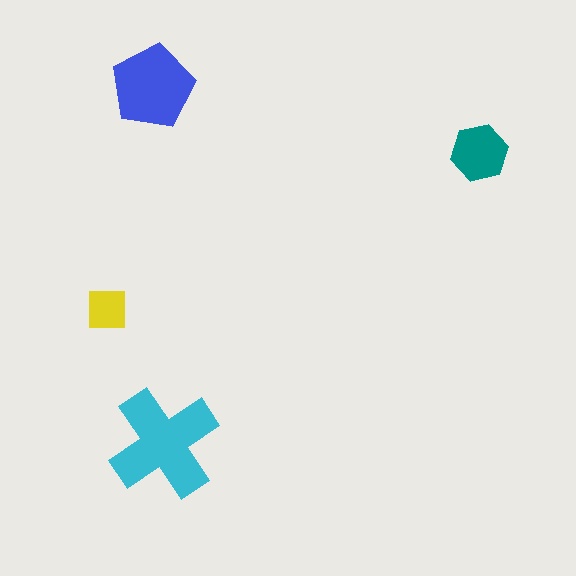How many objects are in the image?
There are 4 objects in the image.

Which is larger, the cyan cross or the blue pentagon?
The cyan cross.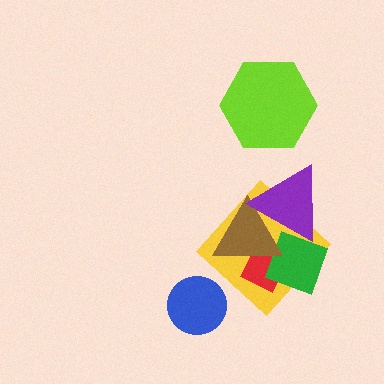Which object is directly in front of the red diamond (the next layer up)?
The green diamond is directly in front of the red diamond.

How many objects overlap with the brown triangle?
4 objects overlap with the brown triangle.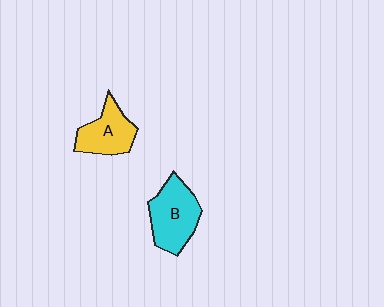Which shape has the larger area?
Shape B (cyan).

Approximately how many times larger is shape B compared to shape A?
Approximately 1.2 times.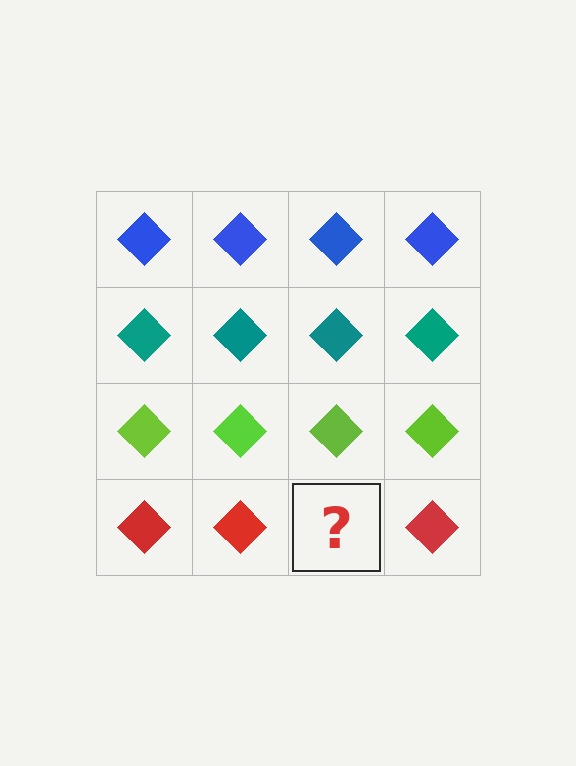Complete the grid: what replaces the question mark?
The question mark should be replaced with a red diamond.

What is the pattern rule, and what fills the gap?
The rule is that each row has a consistent color. The gap should be filled with a red diamond.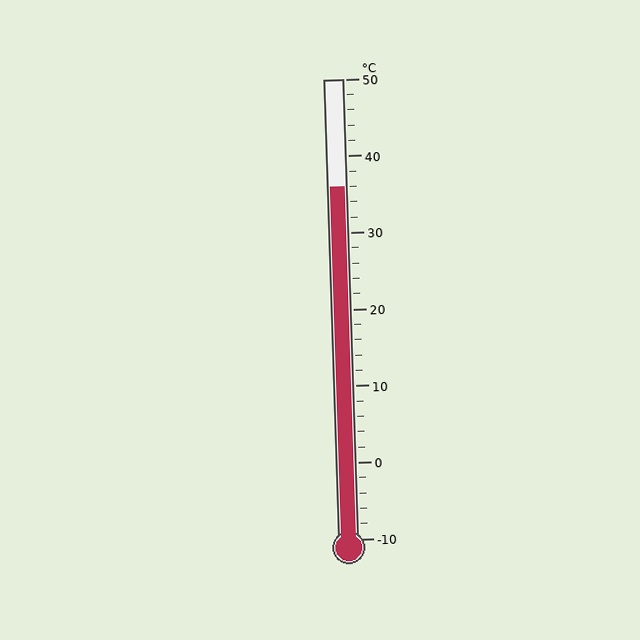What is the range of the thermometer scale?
The thermometer scale ranges from -10°C to 50°C.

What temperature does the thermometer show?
The thermometer shows approximately 36°C.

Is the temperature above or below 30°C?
The temperature is above 30°C.